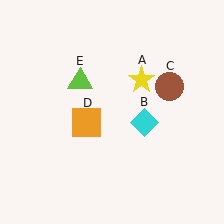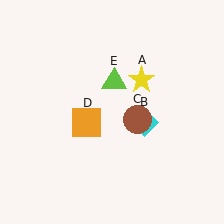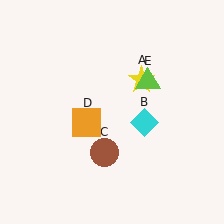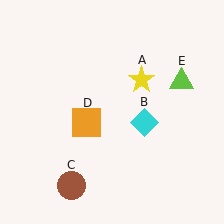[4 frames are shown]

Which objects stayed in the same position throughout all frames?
Yellow star (object A) and cyan diamond (object B) and orange square (object D) remained stationary.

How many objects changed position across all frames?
2 objects changed position: brown circle (object C), lime triangle (object E).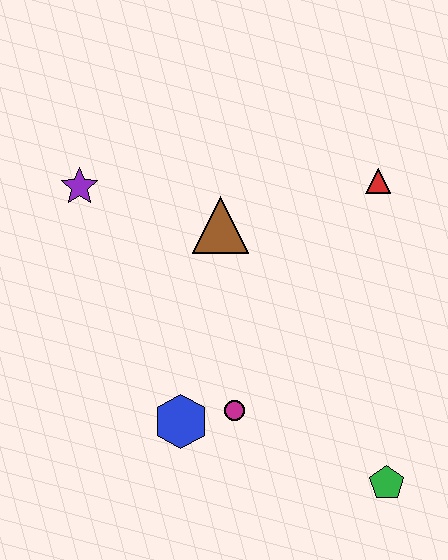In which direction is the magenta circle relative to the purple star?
The magenta circle is below the purple star.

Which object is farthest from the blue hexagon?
The red triangle is farthest from the blue hexagon.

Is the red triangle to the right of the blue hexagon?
Yes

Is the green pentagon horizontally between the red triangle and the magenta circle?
No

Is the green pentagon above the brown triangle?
No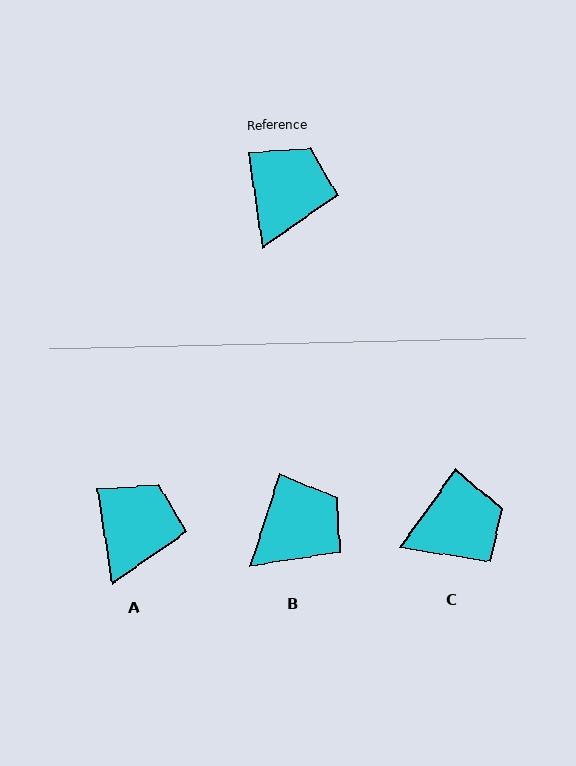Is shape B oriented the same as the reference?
No, it is off by about 26 degrees.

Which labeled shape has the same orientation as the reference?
A.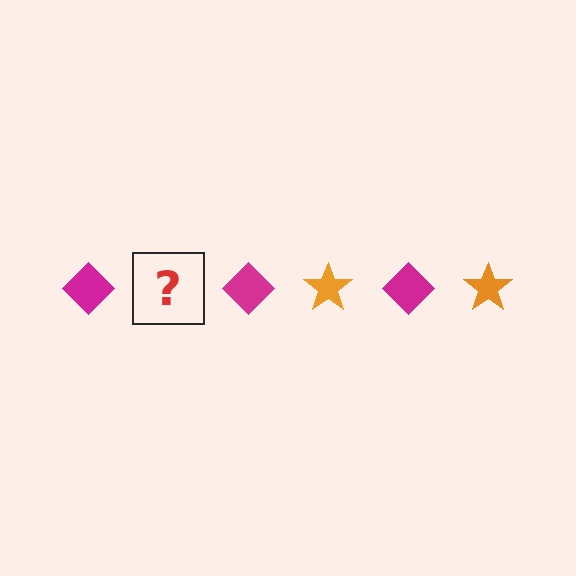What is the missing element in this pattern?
The missing element is an orange star.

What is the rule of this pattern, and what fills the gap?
The rule is that the pattern alternates between magenta diamond and orange star. The gap should be filled with an orange star.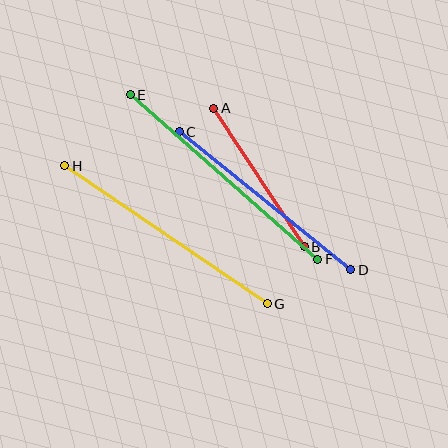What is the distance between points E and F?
The distance is approximately 249 pixels.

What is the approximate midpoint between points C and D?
The midpoint is at approximately (265, 201) pixels.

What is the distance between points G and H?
The distance is approximately 245 pixels.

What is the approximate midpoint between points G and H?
The midpoint is at approximately (166, 235) pixels.